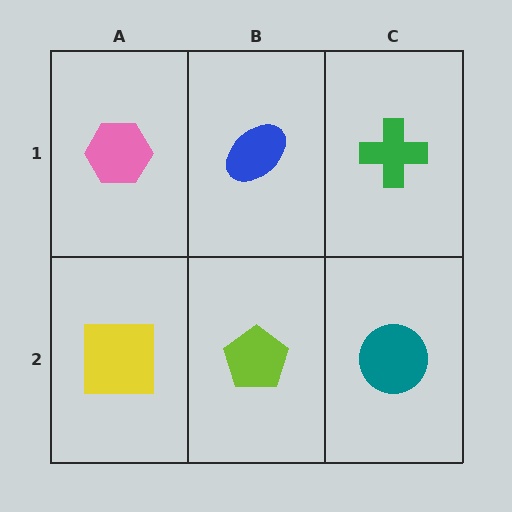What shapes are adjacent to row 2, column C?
A green cross (row 1, column C), a lime pentagon (row 2, column B).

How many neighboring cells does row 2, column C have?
2.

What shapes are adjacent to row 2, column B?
A blue ellipse (row 1, column B), a yellow square (row 2, column A), a teal circle (row 2, column C).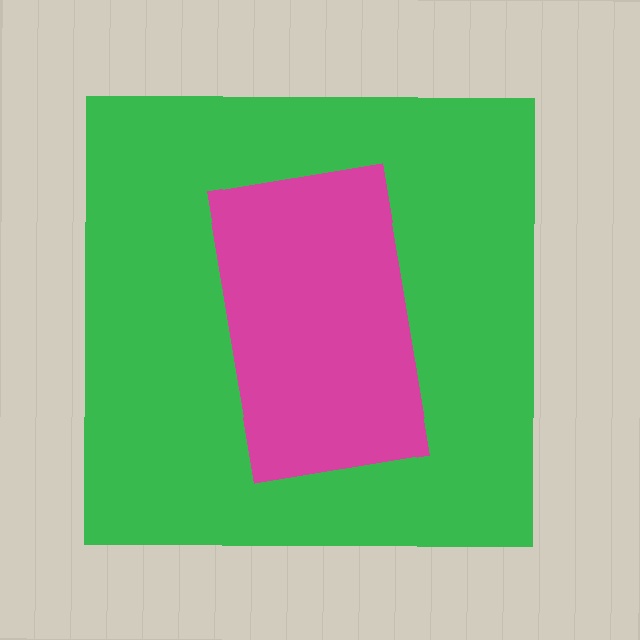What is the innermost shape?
The magenta rectangle.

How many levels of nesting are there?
2.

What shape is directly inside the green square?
The magenta rectangle.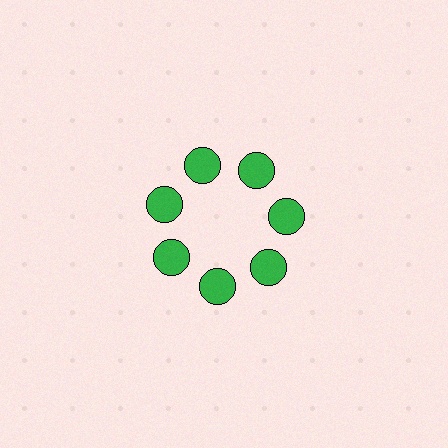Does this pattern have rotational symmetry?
Yes, this pattern has 7-fold rotational symmetry. It looks the same after rotating 51 degrees around the center.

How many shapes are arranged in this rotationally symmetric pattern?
There are 7 shapes, arranged in 7 groups of 1.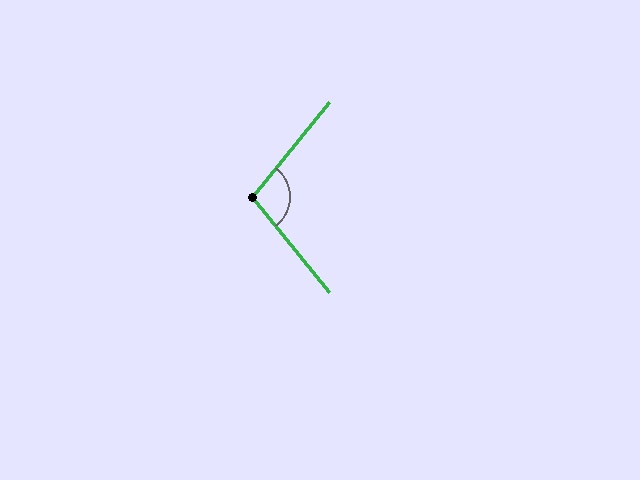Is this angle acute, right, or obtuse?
It is obtuse.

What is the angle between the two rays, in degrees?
Approximately 102 degrees.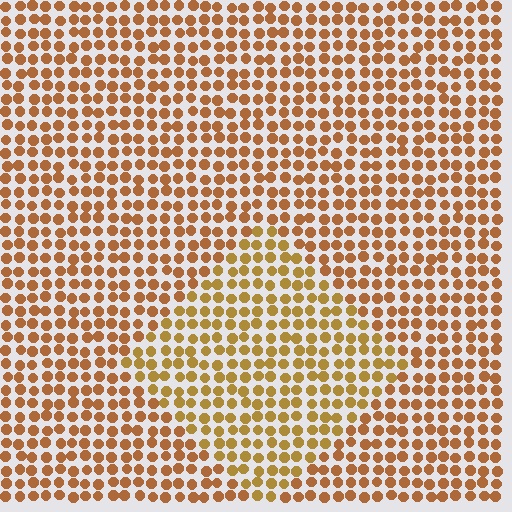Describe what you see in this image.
The image is filled with small brown elements in a uniform arrangement. A diamond-shaped region is visible where the elements are tinted to a slightly different hue, forming a subtle color boundary.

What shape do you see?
I see a diamond.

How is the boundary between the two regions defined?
The boundary is defined purely by a slight shift in hue (about 18 degrees). Spacing, size, and orientation are identical on both sides.